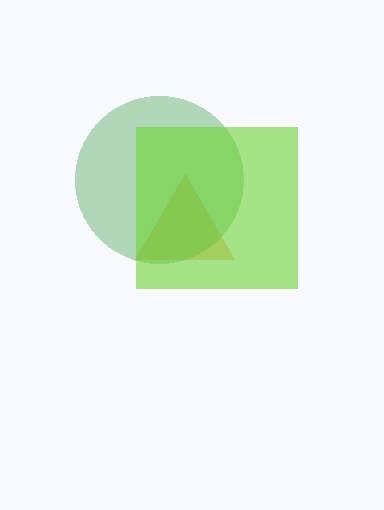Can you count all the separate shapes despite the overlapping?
Yes, there are 3 separate shapes.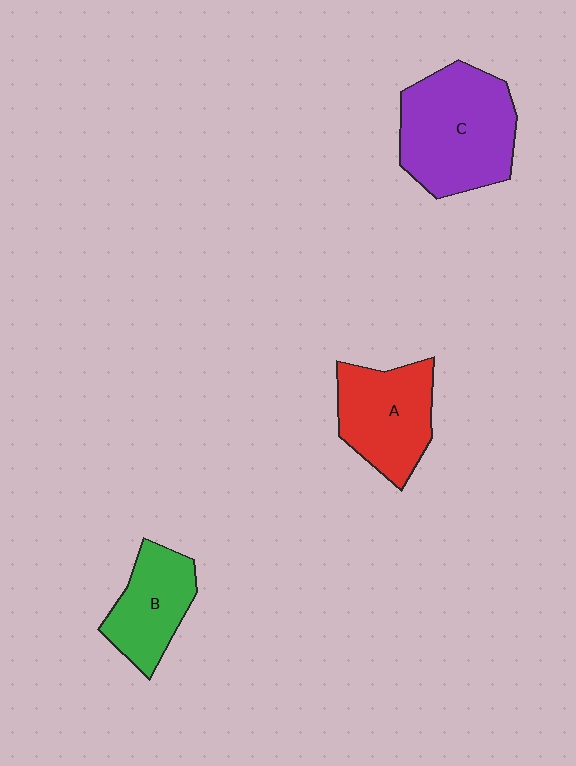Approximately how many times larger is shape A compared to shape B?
Approximately 1.2 times.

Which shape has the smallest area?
Shape B (green).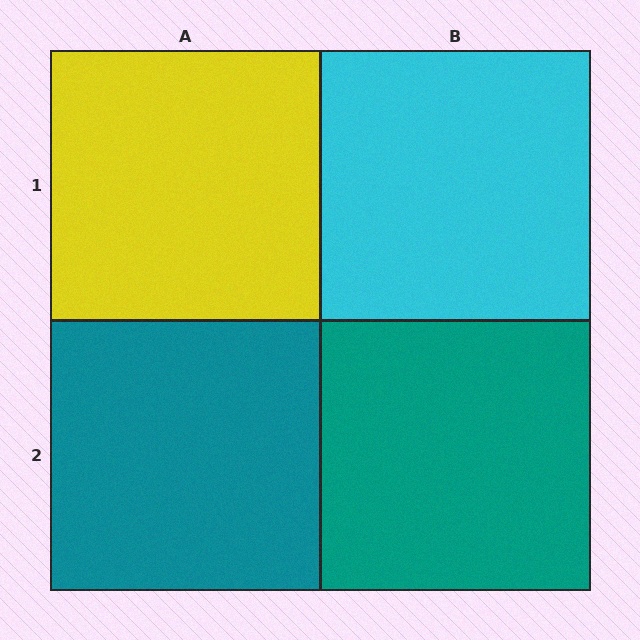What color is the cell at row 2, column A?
Teal.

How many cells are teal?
2 cells are teal.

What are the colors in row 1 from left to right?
Yellow, cyan.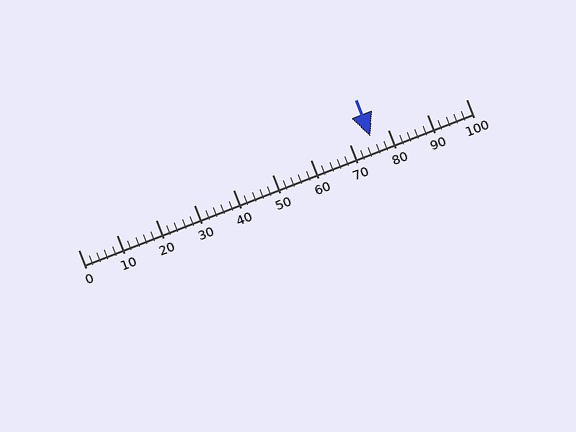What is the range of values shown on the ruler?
The ruler shows values from 0 to 100.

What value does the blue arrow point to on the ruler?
The blue arrow points to approximately 75.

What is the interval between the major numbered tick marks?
The major tick marks are spaced 10 units apart.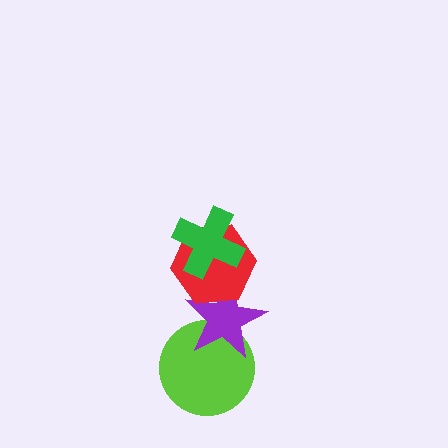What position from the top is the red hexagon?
The red hexagon is 2nd from the top.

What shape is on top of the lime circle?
The purple star is on top of the lime circle.